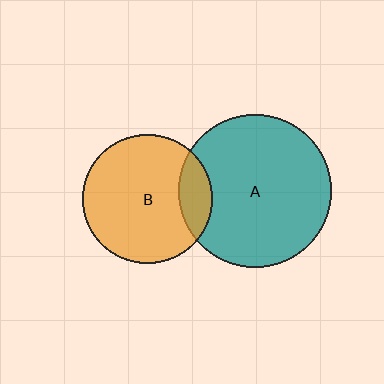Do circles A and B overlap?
Yes.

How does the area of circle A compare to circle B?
Approximately 1.4 times.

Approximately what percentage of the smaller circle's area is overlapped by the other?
Approximately 15%.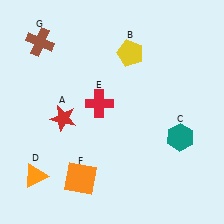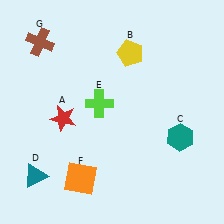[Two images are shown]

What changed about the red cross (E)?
In Image 1, E is red. In Image 2, it changed to lime.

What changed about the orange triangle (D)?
In Image 1, D is orange. In Image 2, it changed to teal.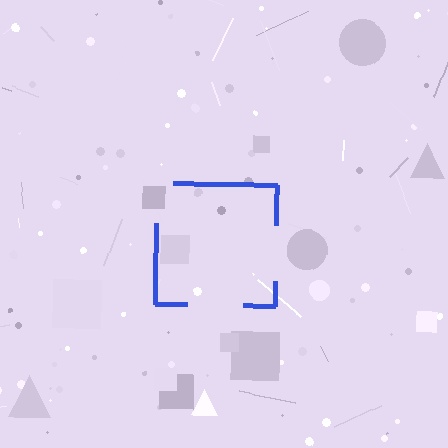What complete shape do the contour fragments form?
The contour fragments form a square.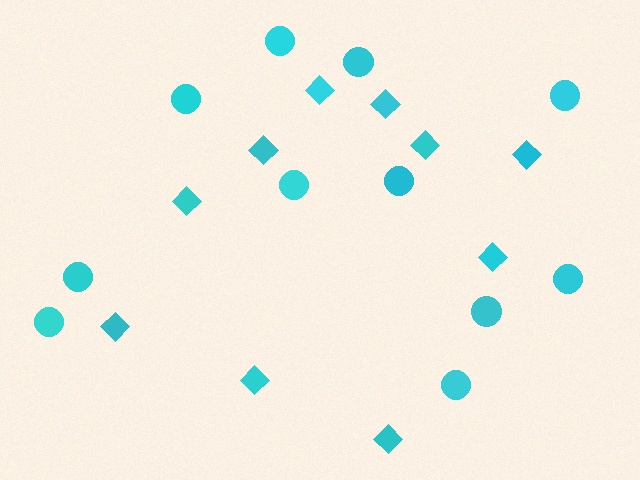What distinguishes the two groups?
There are 2 groups: one group of diamonds (10) and one group of circles (11).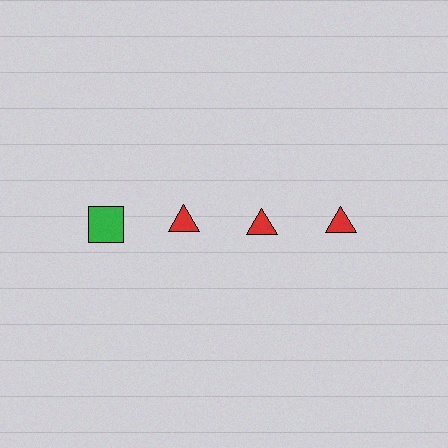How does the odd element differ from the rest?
It differs in both color (green instead of red) and shape (square instead of triangle).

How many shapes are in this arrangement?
There are 4 shapes arranged in a grid pattern.